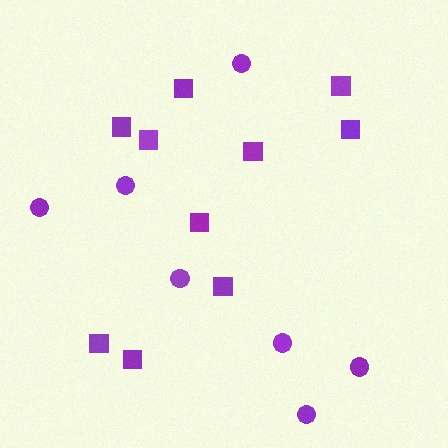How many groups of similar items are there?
There are 2 groups: one group of circles (7) and one group of squares (10).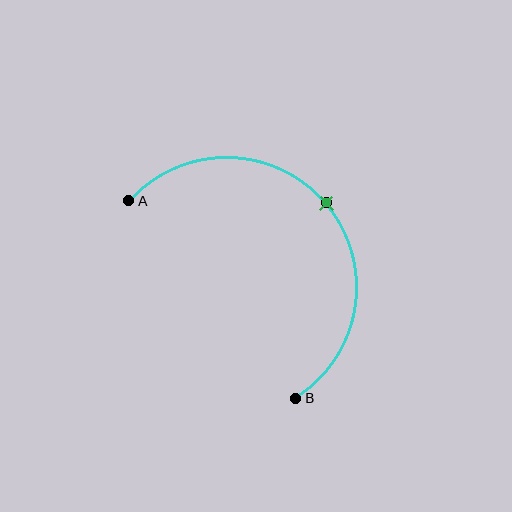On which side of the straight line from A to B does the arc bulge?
The arc bulges above and to the right of the straight line connecting A and B.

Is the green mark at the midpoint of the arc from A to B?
Yes. The green mark lies on the arc at equal arc-length from both A and B — it is the arc midpoint.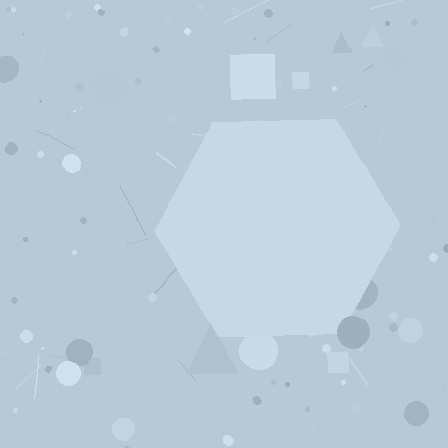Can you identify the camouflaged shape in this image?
The camouflaged shape is a hexagon.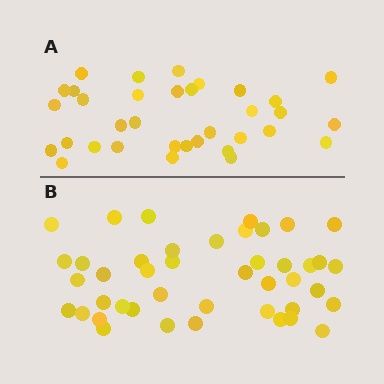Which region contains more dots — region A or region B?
Region B (the bottom region) has more dots.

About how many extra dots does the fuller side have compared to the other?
Region B has roughly 8 or so more dots than region A.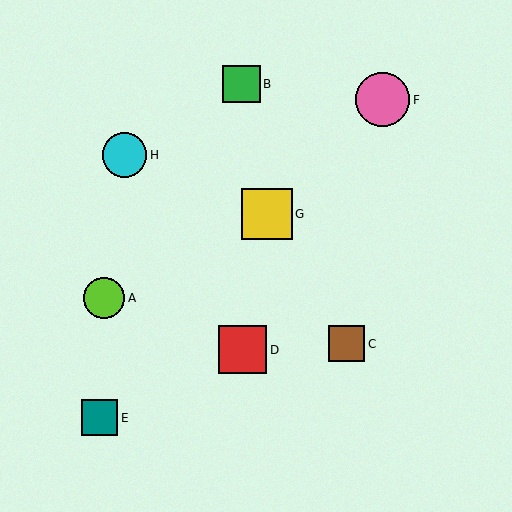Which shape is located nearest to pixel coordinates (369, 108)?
The pink circle (labeled F) at (382, 100) is nearest to that location.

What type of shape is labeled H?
Shape H is a cyan circle.